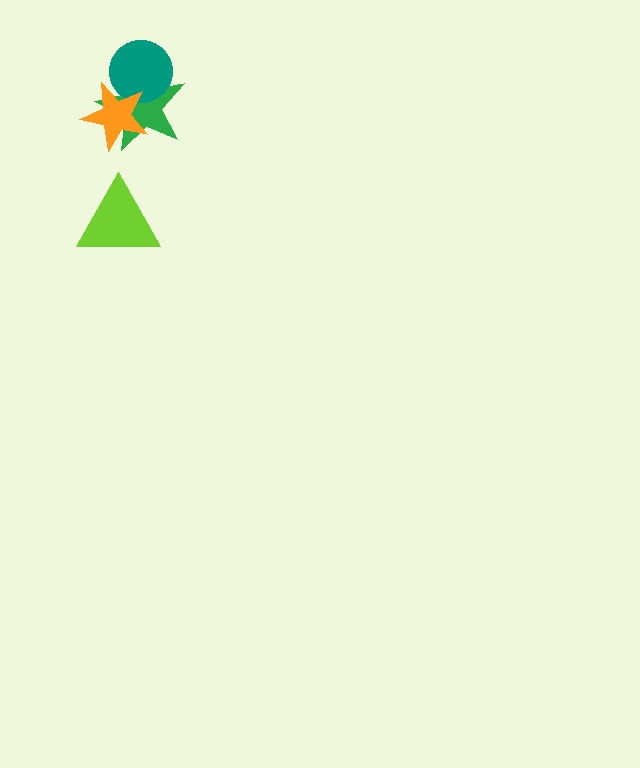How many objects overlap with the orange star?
2 objects overlap with the orange star.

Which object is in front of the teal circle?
The orange star is in front of the teal circle.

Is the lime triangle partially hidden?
No, no other shape covers it.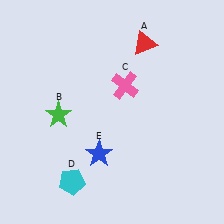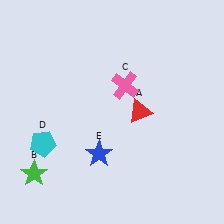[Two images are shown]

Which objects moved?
The objects that moved are: the red triangle (A), the green star (B), the cyan pentagon (D).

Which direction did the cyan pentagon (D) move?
The cyan pentagon (D) moved up.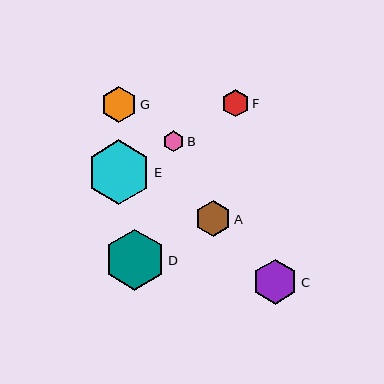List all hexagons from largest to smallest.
From largest to smallest: E, D, C, G, A, F, B.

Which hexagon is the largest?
Hexagon E is the largest with a size of approximately 65 pixels.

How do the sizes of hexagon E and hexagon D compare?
Hexagon E and hexagon D are approximately the same size.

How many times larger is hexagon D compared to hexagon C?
Hexagon D is approximately 1.4 times the size of hexagon C.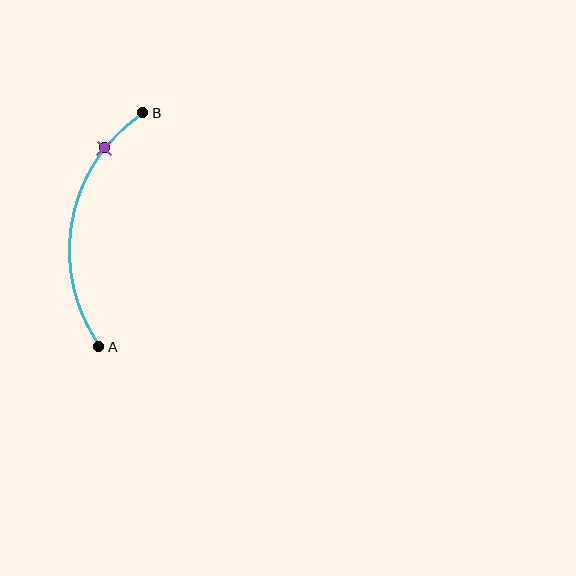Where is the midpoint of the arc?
The arc midpoint is the point on the curve farthest from the straight line joining A and B. It sits to the left of that line.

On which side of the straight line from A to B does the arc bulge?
The arc bulges to the left of the straight line connecting A and B.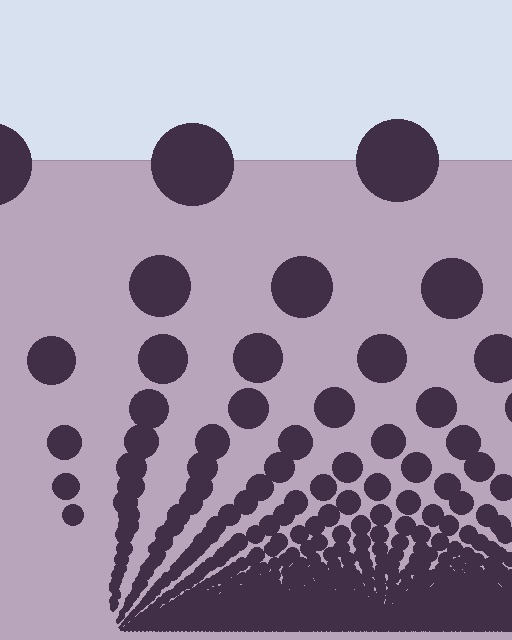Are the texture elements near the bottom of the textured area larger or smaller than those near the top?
Smaller. The gradient is inverted — elements near the bottom are smaller and denser.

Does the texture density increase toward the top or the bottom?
Density increases toward the bottom.